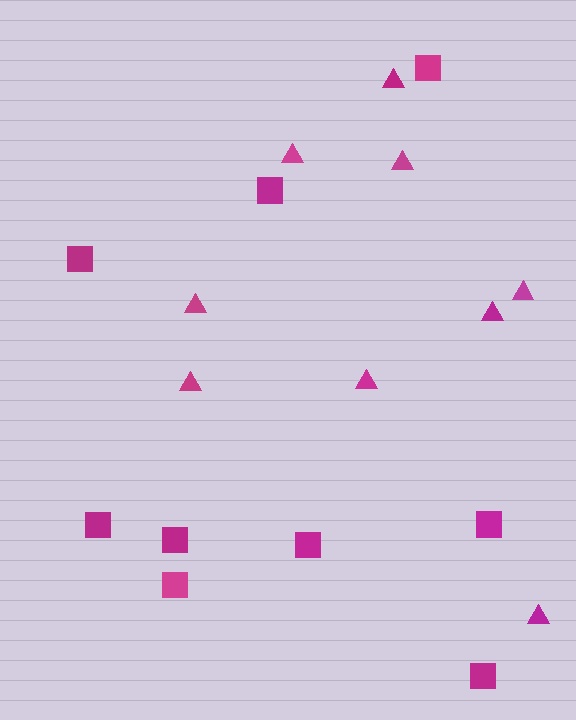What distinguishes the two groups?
There are 2 groups: one group of triangles (9) and one group of squares (9).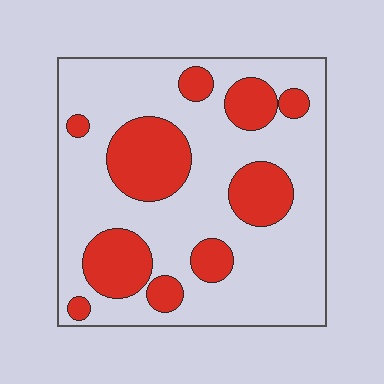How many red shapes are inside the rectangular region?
10.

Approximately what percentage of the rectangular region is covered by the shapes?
Approximately 30%.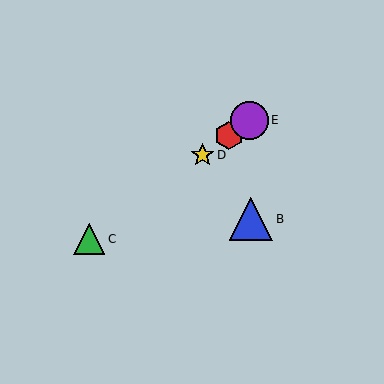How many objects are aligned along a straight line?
4 objects (A, C, D, E) are aligned along a straight line.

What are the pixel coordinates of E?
Object E is at (249, 120).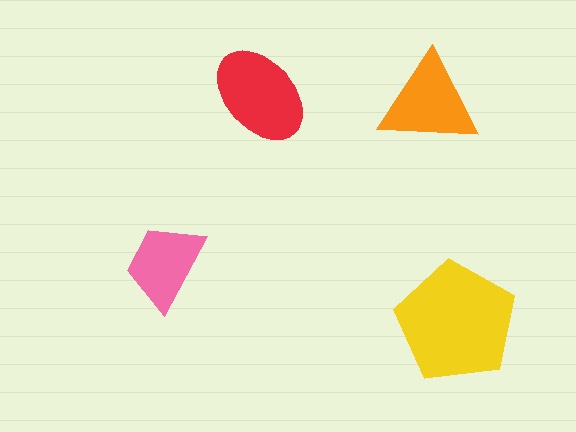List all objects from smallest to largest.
The pink trapezoid, the orange triangle, the red ellipse, the yellow pentagon.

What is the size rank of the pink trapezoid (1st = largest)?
4th.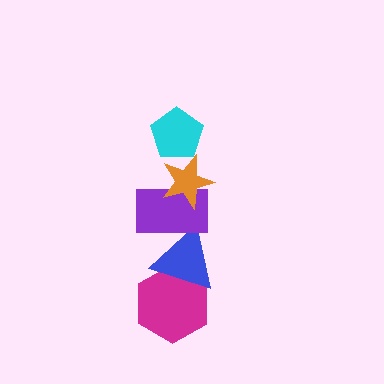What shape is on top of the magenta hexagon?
The blue triangle is on top of the magenta hexagon.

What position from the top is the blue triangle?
The blue triangle is 4th from the top.